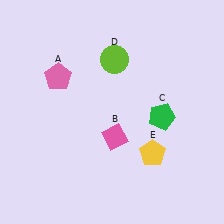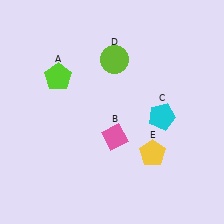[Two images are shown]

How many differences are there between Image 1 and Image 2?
There are 2 differences between the two images.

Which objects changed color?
A changed from pink to lime. C changed from green to cyan.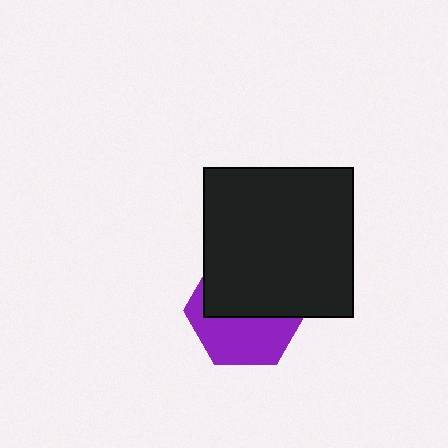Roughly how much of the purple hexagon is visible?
About half of it is visible (roughly 47%).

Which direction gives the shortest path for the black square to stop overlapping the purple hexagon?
Moving up gives the shortest separation.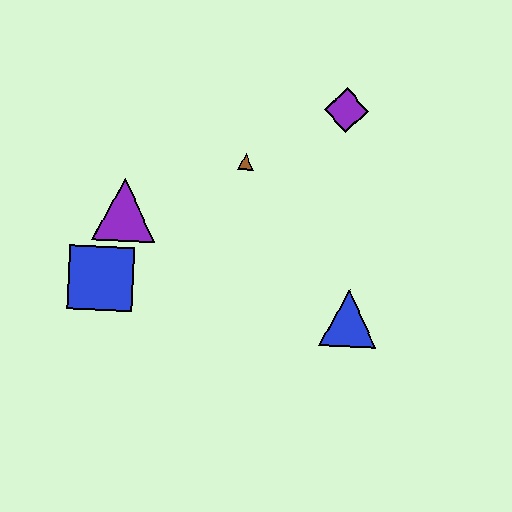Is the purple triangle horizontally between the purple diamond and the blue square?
Yes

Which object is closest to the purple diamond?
The brown triangle is closest to the purple diamond.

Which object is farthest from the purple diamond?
The blue square is farthest from the purple diamond.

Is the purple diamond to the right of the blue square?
Yes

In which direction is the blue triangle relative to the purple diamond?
The blue triangle is below the purple diamond.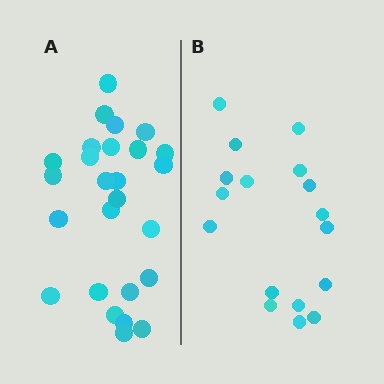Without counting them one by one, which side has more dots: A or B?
Region A (the left region) has more dots.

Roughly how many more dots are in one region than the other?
Region A has roughly 8 or so more dots than region B.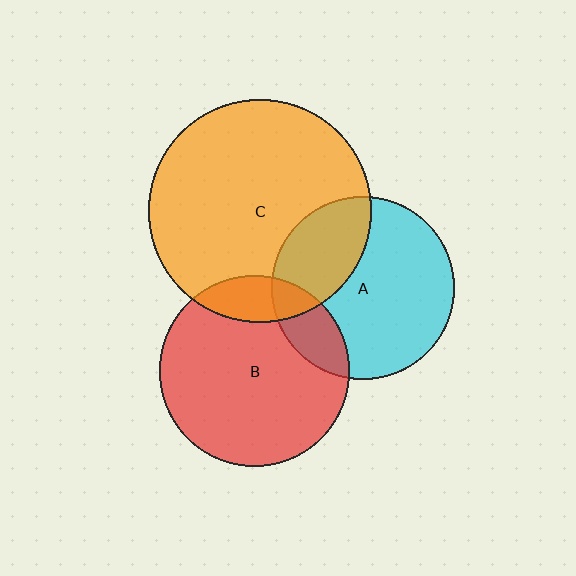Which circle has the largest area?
Circle C (orange).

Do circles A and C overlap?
Yes.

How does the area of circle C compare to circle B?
Approximately 1.4 times.